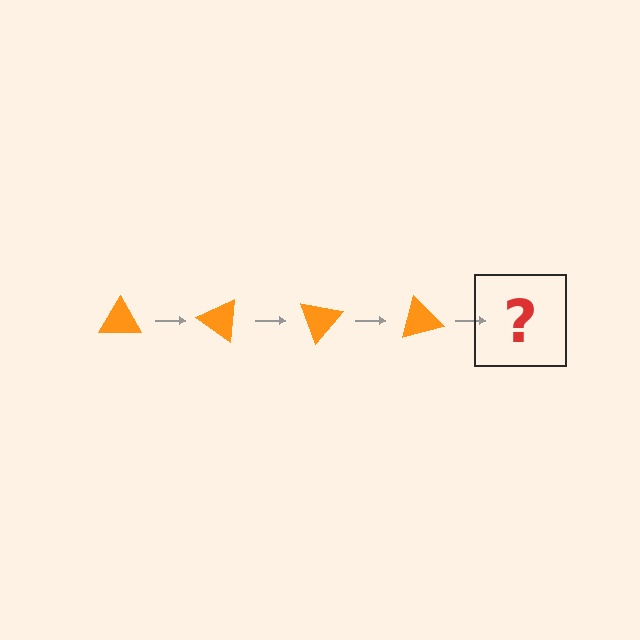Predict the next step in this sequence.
The next step is an orange triangle rotated 140 degrees.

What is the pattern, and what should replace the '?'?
The pattern is that the triangle rotates 35 degrees each step. The '?' should be an orange triangle rotated 140 degrees.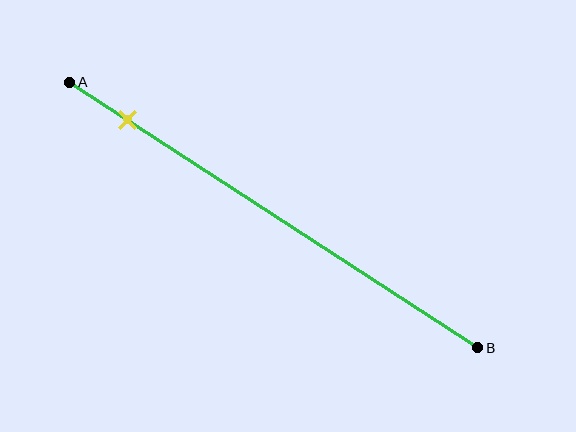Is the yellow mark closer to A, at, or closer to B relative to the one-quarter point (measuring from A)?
The yellow mark is closer to point A than the one-quarter point of segment AB.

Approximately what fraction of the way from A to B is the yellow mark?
The yellow mark is approximately 15% of the way from A to B.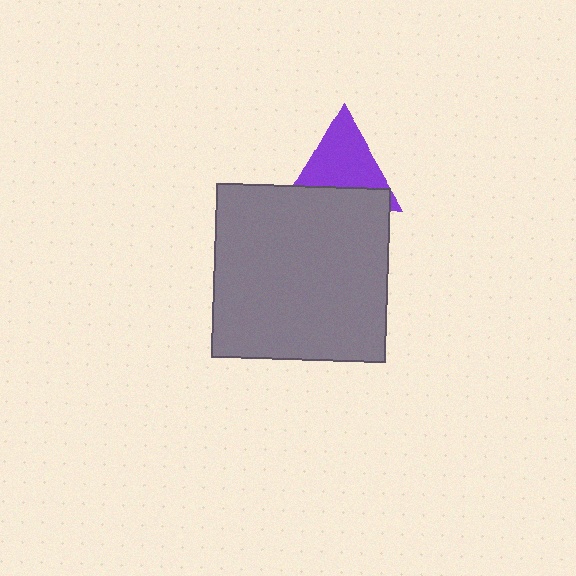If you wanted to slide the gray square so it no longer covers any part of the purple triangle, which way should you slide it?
Slide it down — that is the most direct way to separate the two shapes.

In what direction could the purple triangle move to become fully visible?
The purple triangle could move up. That would shift it out from behind the gray square entirely.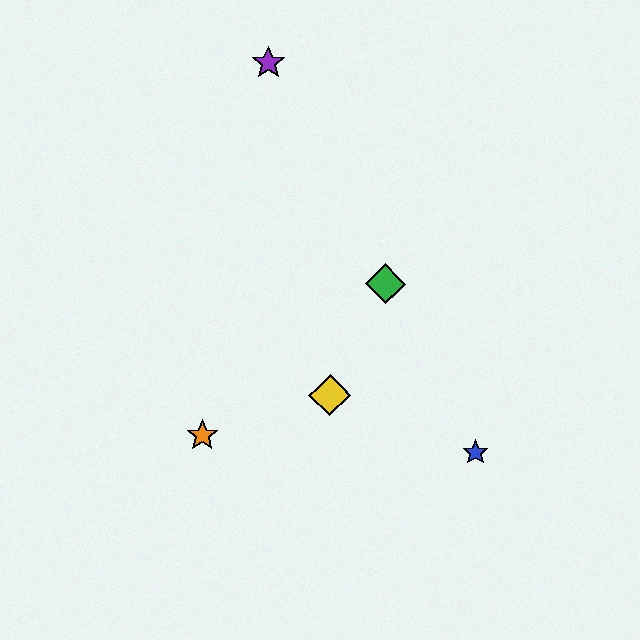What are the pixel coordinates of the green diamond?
The green diamond is at (386, 284).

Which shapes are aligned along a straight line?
The red diamond, the blue star, the green diamond, the purple star are aligned along a straight line.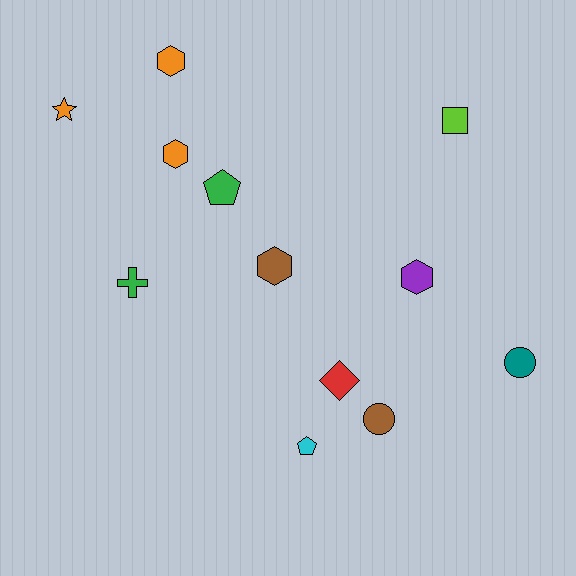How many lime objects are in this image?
There is 1 lime object.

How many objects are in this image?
There are 12 objects.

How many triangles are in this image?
There are no triangles.